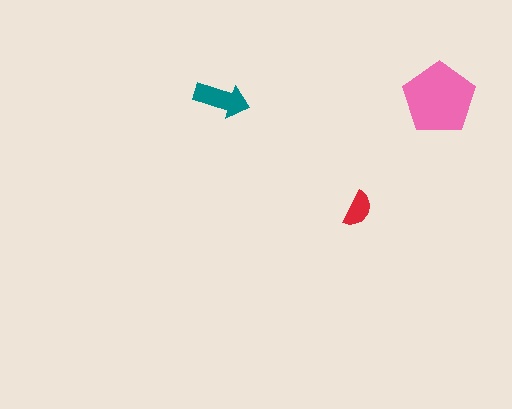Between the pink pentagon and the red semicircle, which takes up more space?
The pink pentagon.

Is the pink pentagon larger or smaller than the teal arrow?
Larger.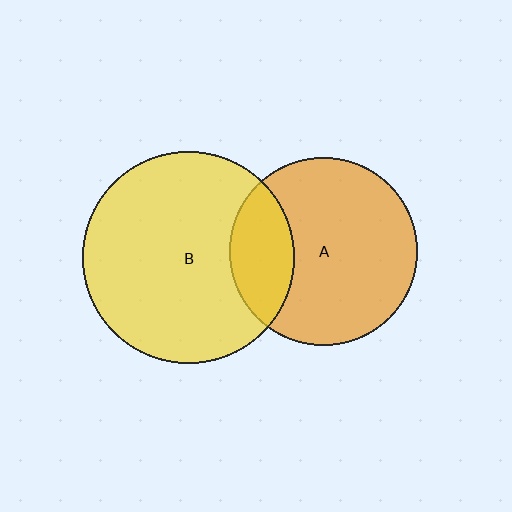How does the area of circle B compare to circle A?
Approximately 1.3 times.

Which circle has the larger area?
Circle B (yellow).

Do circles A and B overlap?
Yes.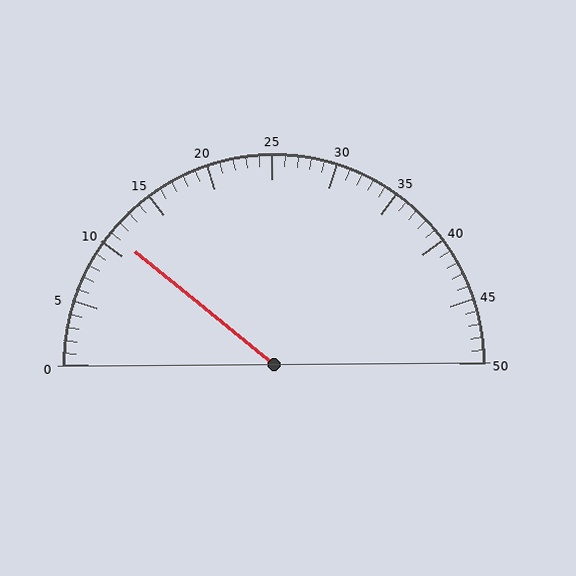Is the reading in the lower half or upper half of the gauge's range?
The reading is in the lower half of the range (0 to 50).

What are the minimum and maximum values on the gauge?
The gauge ranges from 0 to 50.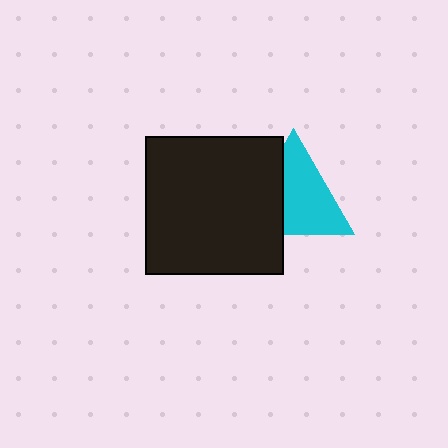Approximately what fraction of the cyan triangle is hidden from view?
Roughly 35% of the cyan triangle is hidden behind the black square.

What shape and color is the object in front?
The object in front is a black square.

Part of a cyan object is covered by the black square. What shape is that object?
It is a triangle.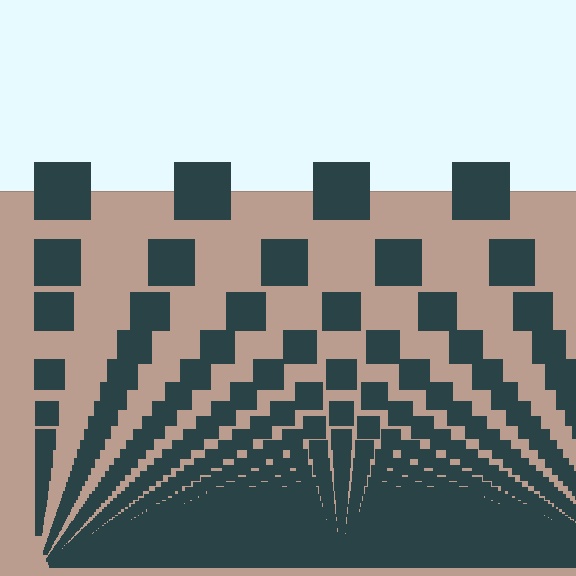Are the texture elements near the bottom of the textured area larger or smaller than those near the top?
Smaller. The gradient is inverted — elements near the bottom are smaller and denser.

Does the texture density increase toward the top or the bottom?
Density increases toward the bottom.